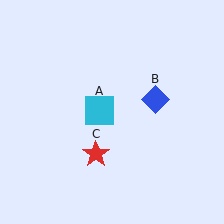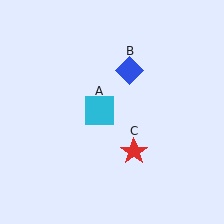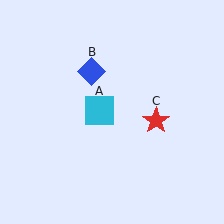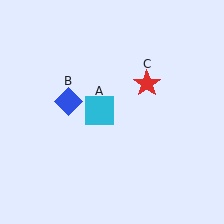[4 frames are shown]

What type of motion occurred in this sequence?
The blue diamond (object B), red star (object C) rotated counterclockwise around the center of the scene.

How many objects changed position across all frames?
2 objects changed position: blue diamond (object B), red star (object C).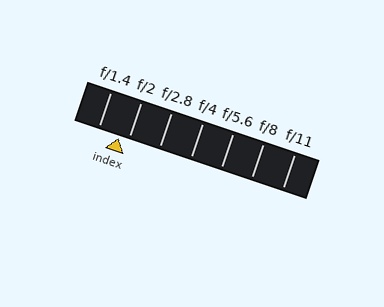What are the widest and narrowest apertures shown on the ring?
The widest aperture shown is f/1.4 and the narrowest is f/11.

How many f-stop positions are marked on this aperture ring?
There are 7 f-stop positions marked.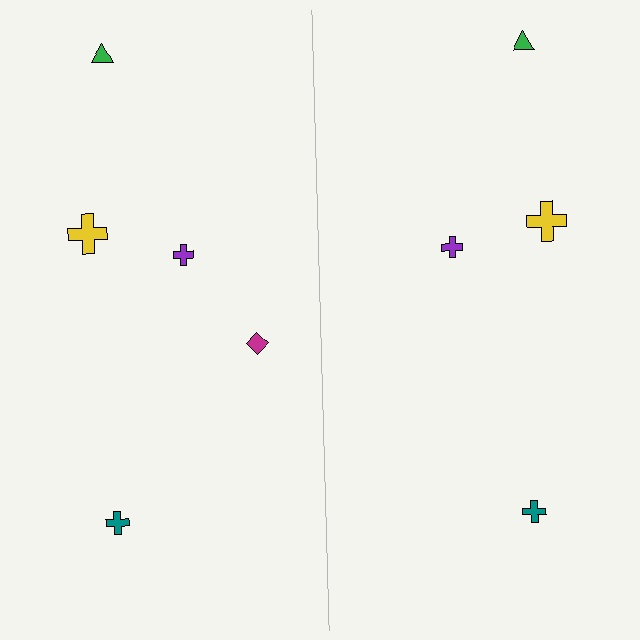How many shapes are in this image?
There are 9 shapes in this image.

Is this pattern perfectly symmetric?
No, the pattern is not perfectly symmetric. A magenta diamond is missing from the right side.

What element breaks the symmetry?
A magenta diamond is missing from the right side.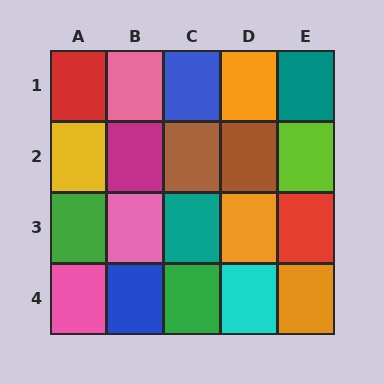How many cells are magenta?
1 cell is magenta.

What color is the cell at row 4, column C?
Green.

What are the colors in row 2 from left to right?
Yellow, magenta, brown, brown, lime.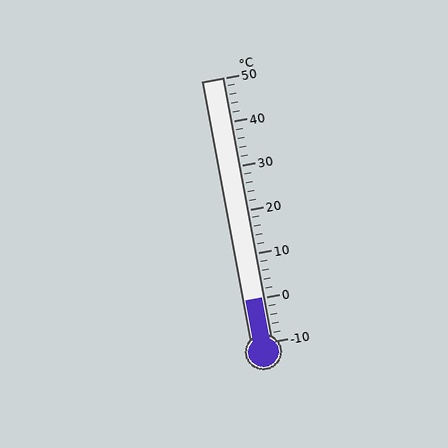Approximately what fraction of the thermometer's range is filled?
The thermometer is filled to approximately 15% of its range.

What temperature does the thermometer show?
The thermometer shows approximately 0°C.